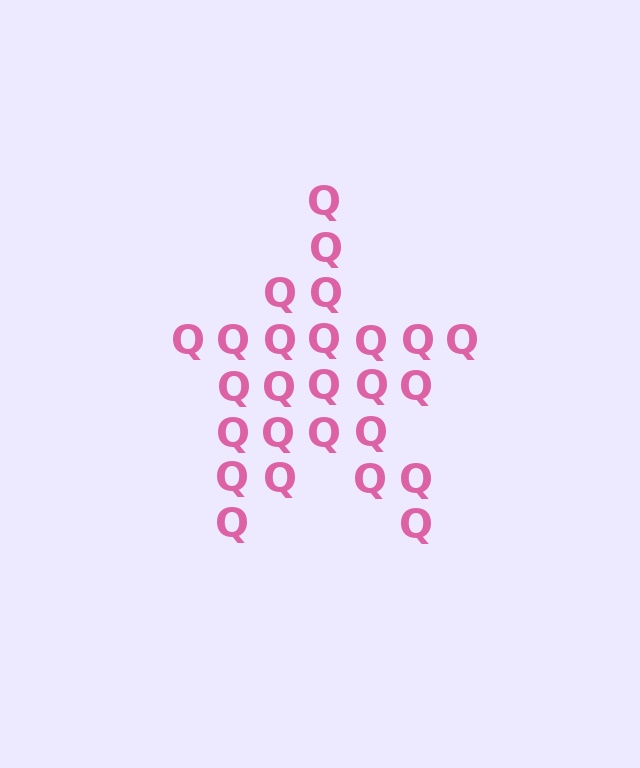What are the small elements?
The small elements are letter Q's.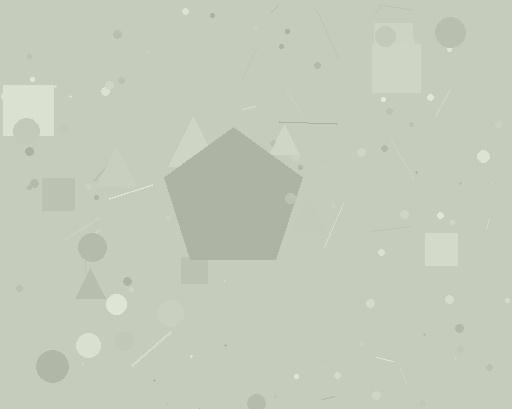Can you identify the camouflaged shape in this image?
The camouflaged shape is a pentagon.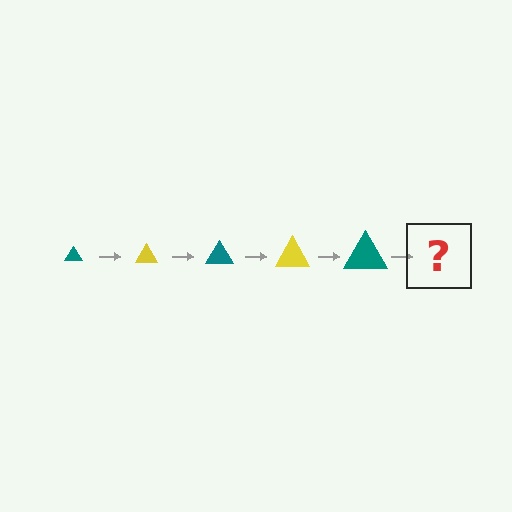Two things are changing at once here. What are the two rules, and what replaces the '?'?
The two rules are that the triangle grows larger each step and the color cycles through teal and yellow. The '?' should be a yellow triangle, larger than the previous one.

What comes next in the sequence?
The next element should be a yellow triangle, larger than the previous one.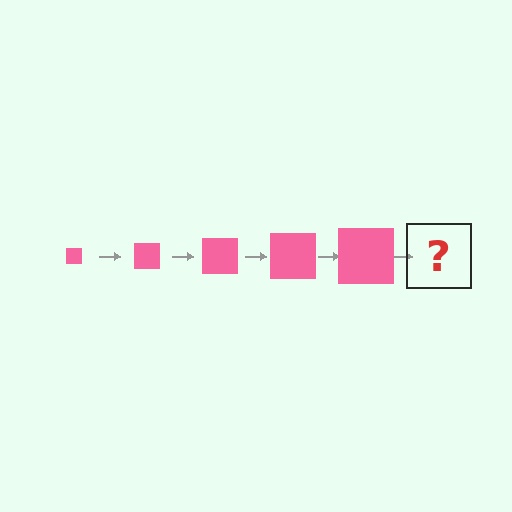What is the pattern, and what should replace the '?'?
The pattern is that the square gets progressively larger each step. The '?' should be a pink square, larger than the previous one.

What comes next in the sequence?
The next element should be a pink square, larger than the previous one.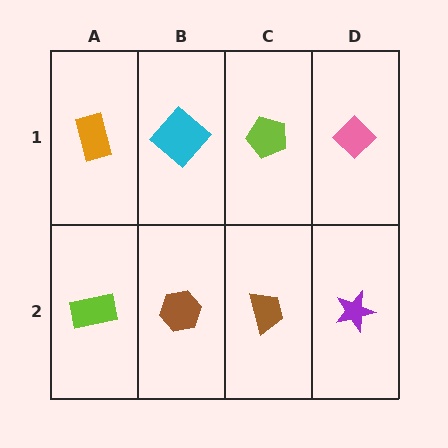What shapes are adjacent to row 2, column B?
A cyan diamond (row 1, column B), a lime rectangle (row 2, column A), a brown trapezoid (row 2, column C).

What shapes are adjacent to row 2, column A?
An orange rectangle (row 1, column A), a brown hexagon (row 2, column B).